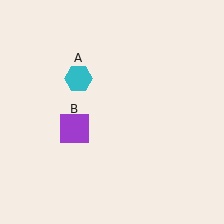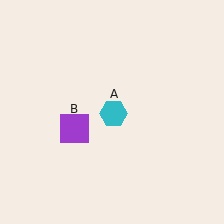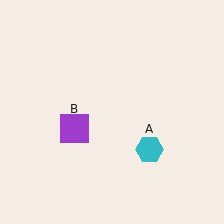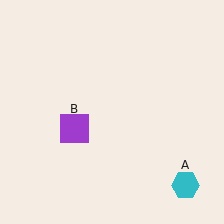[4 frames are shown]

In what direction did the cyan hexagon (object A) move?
The cyan hexagon (object A) moved down and to the right.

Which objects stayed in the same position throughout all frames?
Purple square (object B) remained stationary.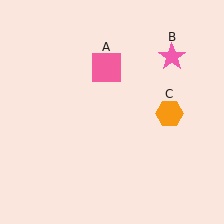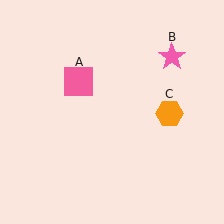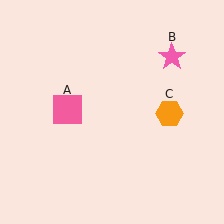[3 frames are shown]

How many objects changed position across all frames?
1 object changed position: pink square (object A).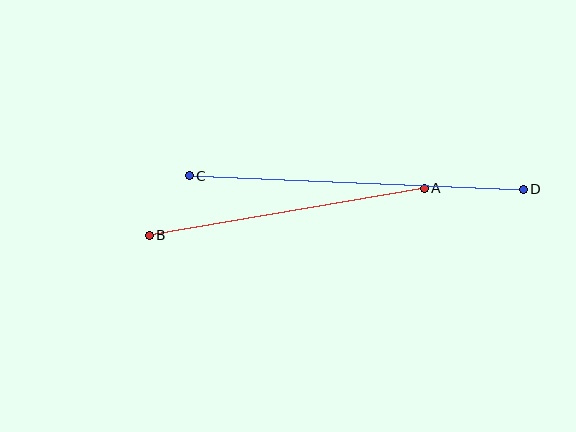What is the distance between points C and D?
The distance is approximately 334 pixels.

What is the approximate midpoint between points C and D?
The midpoint is at approximately (356, 182) pixels.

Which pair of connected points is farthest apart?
Points C and D are farthest apart.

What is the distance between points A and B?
The distance is approximately 279 pixels.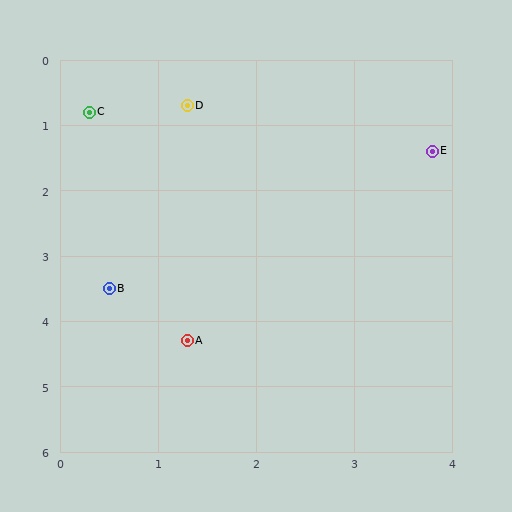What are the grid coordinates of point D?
Point D is at approximately (1.3, 0.7).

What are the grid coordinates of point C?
Point C is at approximately (0.3, 0.8).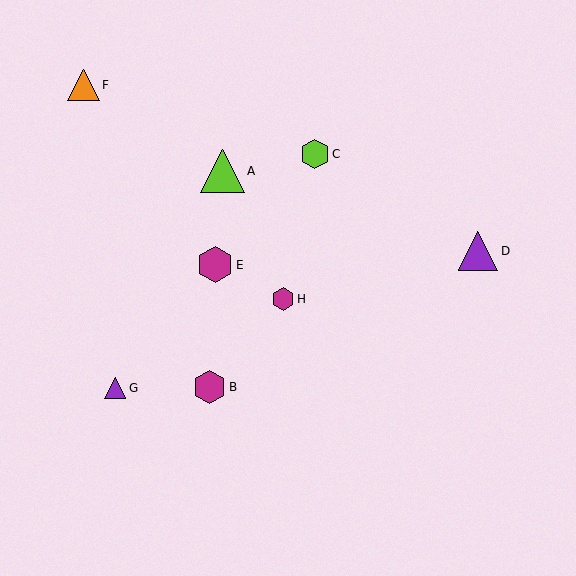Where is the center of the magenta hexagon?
The center of the magenta hexagon is at (215, 265).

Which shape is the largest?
The lime triangle (labeled A) is the largest.